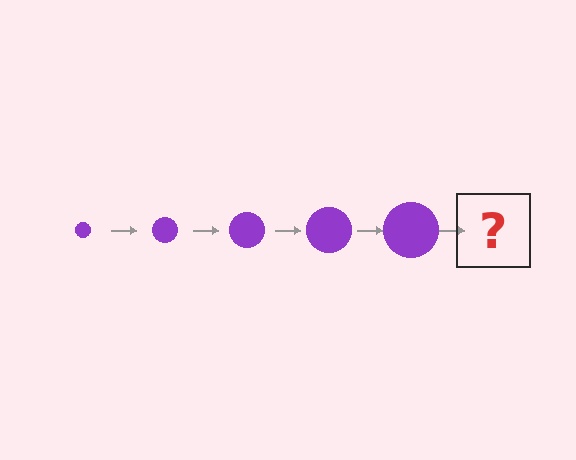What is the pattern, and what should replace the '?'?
The pattern is that the circle gets progressively larger each step. The '?' should be a purple circle, larger than the previous one.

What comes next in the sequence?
The next element should be a purple circle, larger than the previous one.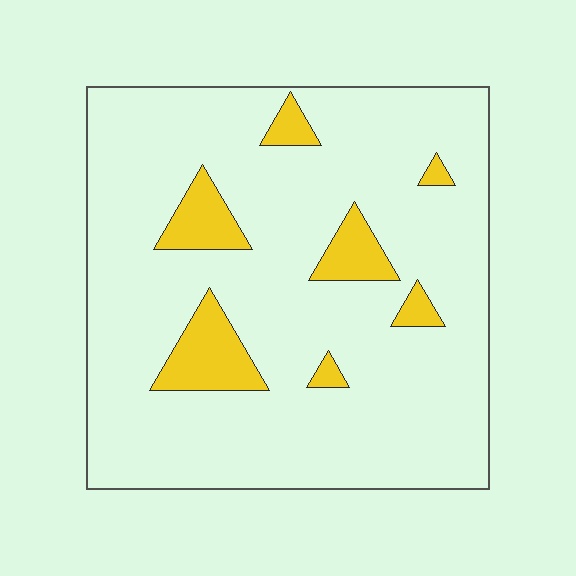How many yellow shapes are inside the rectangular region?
7.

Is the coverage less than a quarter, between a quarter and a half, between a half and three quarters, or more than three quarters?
Less than a quarter.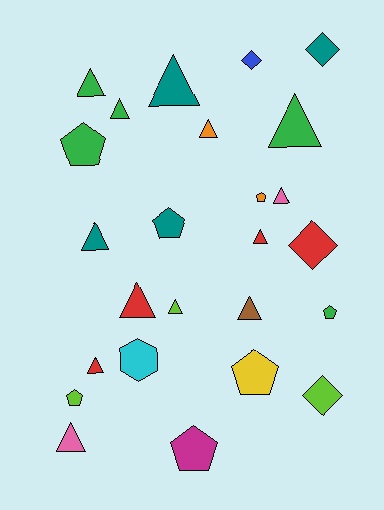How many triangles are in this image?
There are 13 triangles.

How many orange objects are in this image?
There are 2 orange objects.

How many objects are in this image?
There are 25 objects.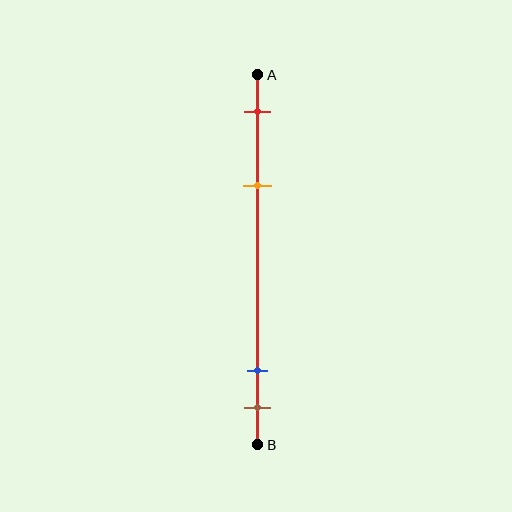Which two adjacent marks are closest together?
The blue and brown marks are the closest adjacent pair.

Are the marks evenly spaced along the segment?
No, the marks are not evenly spaced.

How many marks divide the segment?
There are 4 marks dividing the segment.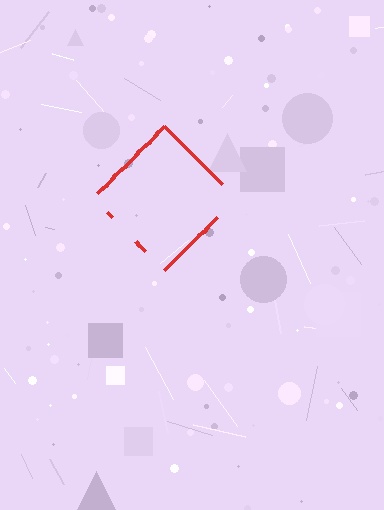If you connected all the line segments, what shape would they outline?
They would outline a diamond.